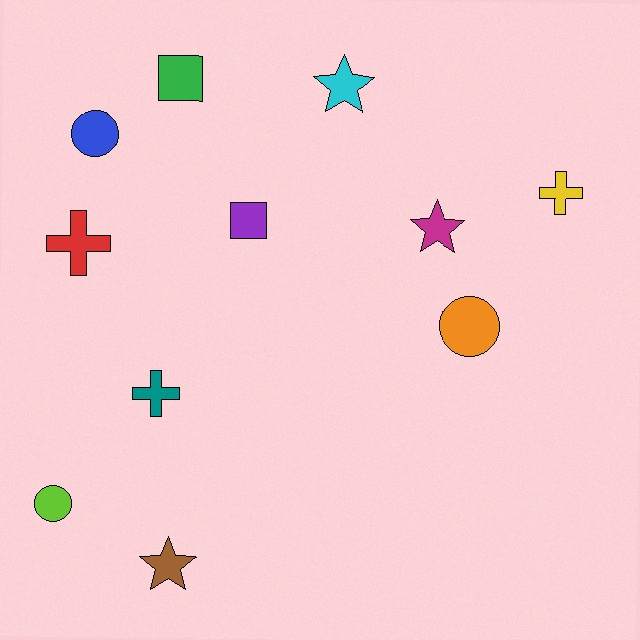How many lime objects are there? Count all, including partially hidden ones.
There is 1 lime object.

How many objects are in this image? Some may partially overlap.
There are 11 objects.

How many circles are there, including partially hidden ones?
There are 3 circles.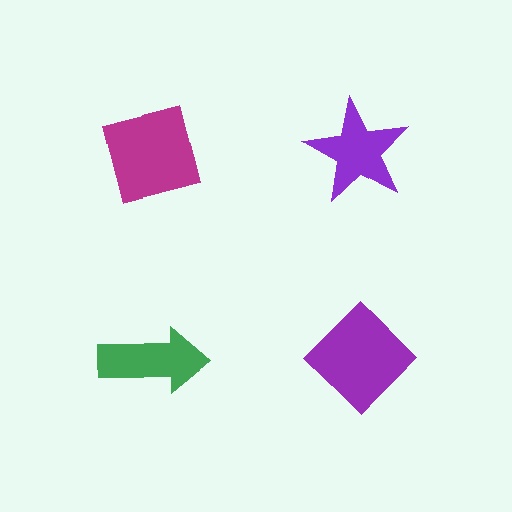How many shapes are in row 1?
2 shapes.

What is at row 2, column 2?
A purple diamond.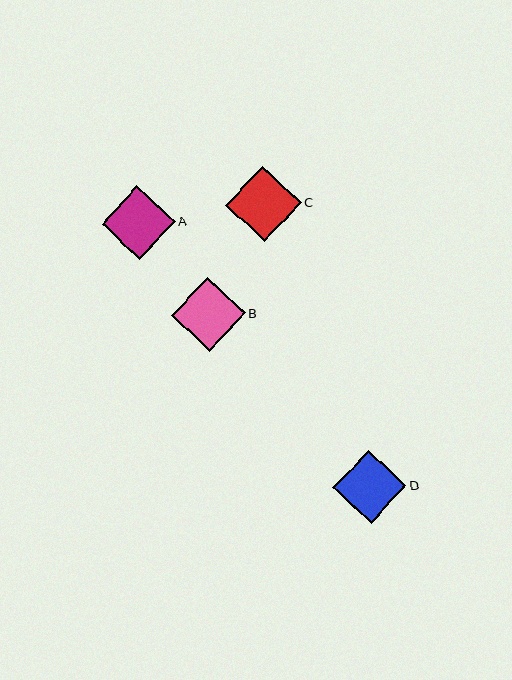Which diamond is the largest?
Diamond C is the largest with a size of approximately 76 pixels.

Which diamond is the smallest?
Diamond D is the smallest with a size of approximately 73 pixels.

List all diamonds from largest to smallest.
From largest to smallest: C, B, A, D.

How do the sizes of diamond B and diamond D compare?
Diamond B and diamond D are approximately the same size.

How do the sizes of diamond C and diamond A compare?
Diamond C and diamond A are approximately the same size.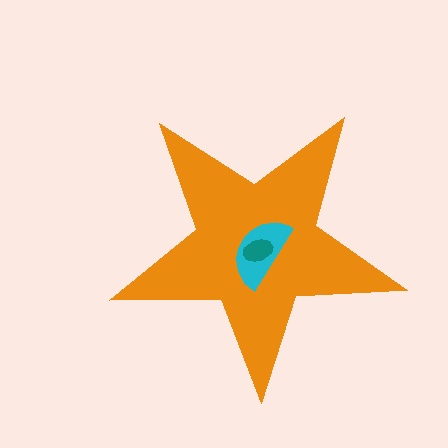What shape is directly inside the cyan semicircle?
The teal ellipse.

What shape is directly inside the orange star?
The cyan semicircle.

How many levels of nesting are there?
3.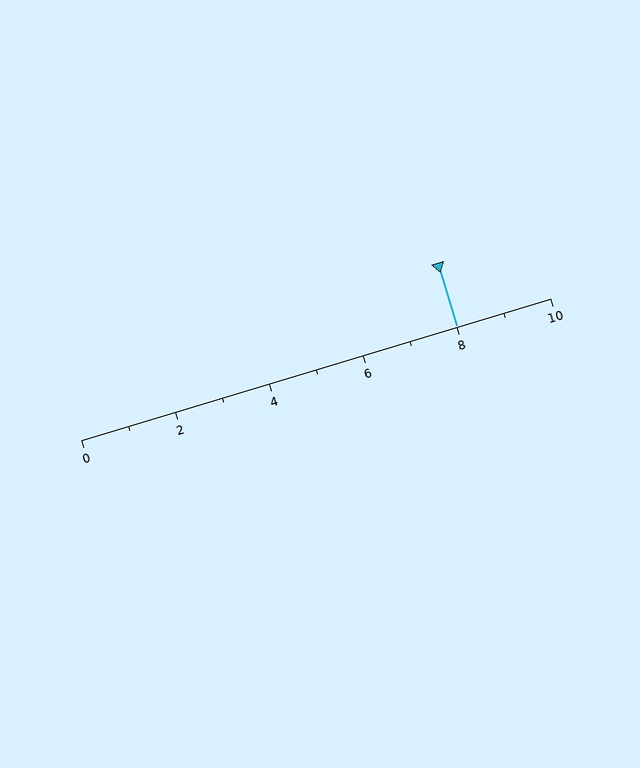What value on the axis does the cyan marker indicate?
The marker indicates approximately 8.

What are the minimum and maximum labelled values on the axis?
The axis runs from 0 to 10.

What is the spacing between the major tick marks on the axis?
The major ticks are spaced 2 apart.